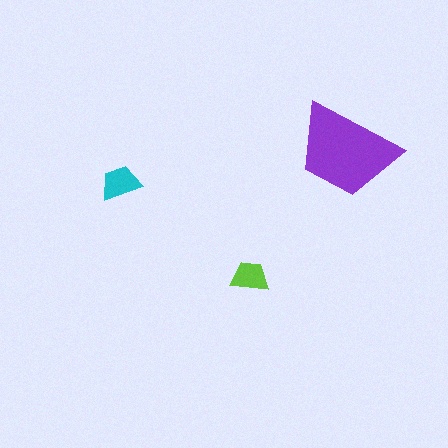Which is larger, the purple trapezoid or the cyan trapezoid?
The purple one.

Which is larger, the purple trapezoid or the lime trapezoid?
The purple one.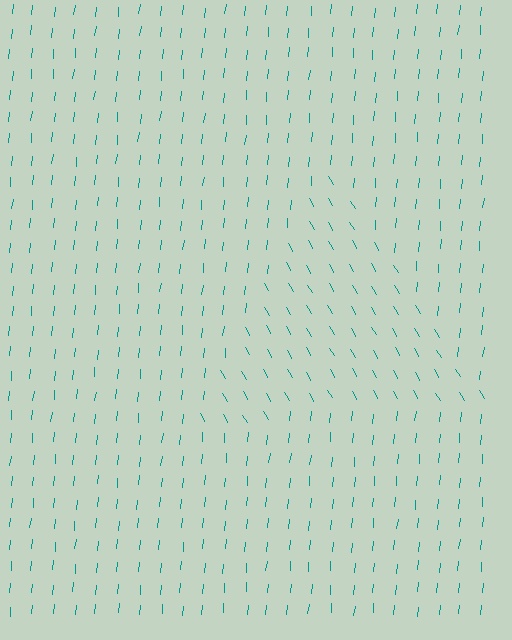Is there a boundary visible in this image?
Yes, there is a texture boundary formed by a change in line orientation.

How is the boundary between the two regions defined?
The boundary is defined purely by a change in line orientation (approximately 36 degrees difference). All lines are the same color and thickness.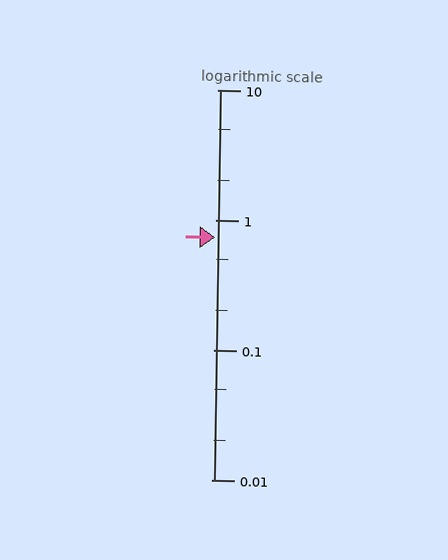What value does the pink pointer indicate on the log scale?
The pointer indicates approximately 0.73.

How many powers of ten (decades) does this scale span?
The scale spans 3 decades, from 0.01 to 10.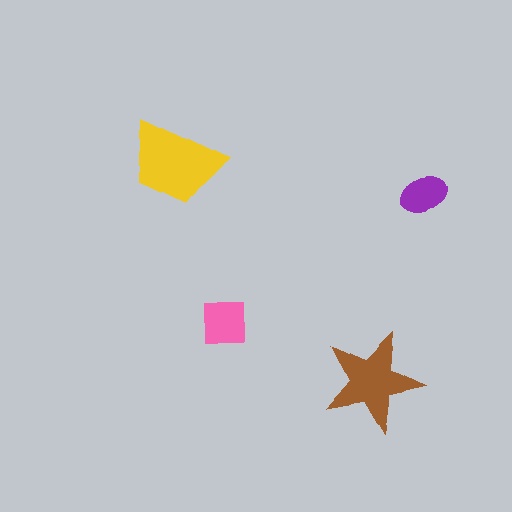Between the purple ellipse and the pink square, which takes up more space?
The pink square.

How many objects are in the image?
There are 4 objects in the image.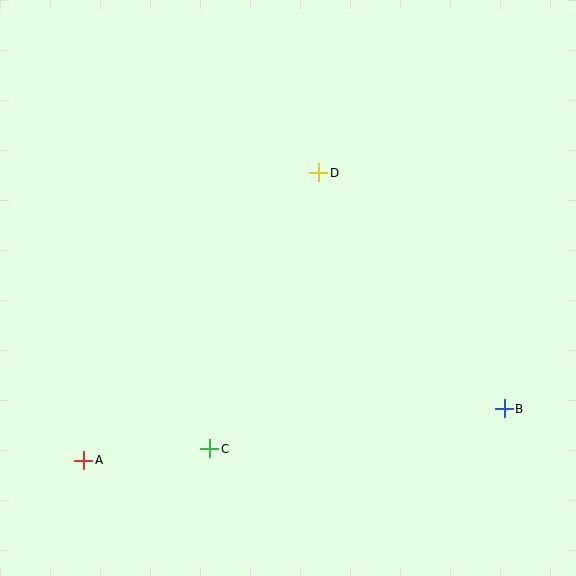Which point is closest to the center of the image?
Point D at (319, 173) is closest to the center.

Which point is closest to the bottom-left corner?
Point A is closest to the bottom-left corner.